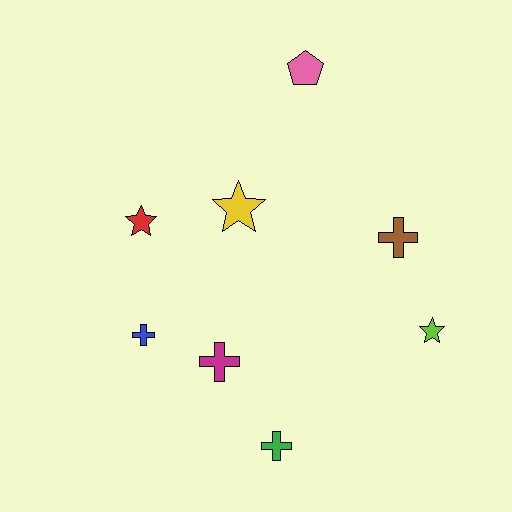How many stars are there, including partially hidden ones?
There are 3 stars.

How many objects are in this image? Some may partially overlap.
There are 8 objects.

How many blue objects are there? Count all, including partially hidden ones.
There is 1 blue object.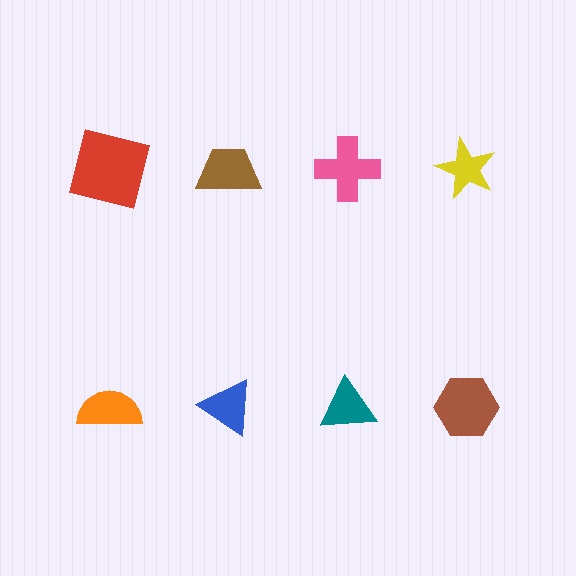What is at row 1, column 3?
A pink cross.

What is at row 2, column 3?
A teal triangle.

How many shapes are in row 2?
4 shapes.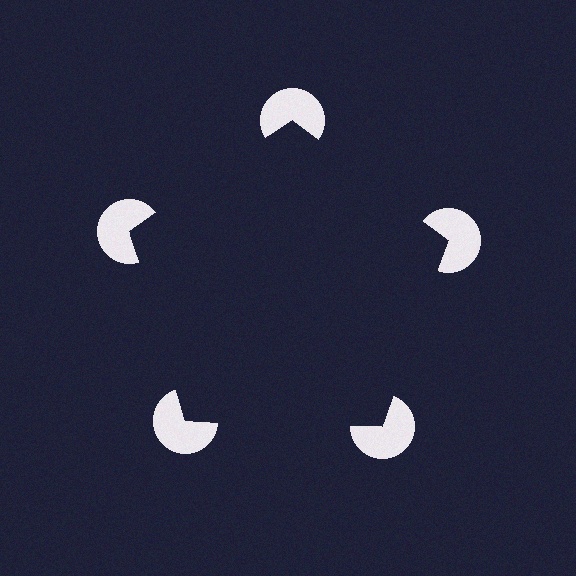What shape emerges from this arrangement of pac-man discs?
An illusory pentagon — its edges are inferred from the aligned wedge cuts in the pac-man discs, not physically drawn.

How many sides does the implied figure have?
5 sides.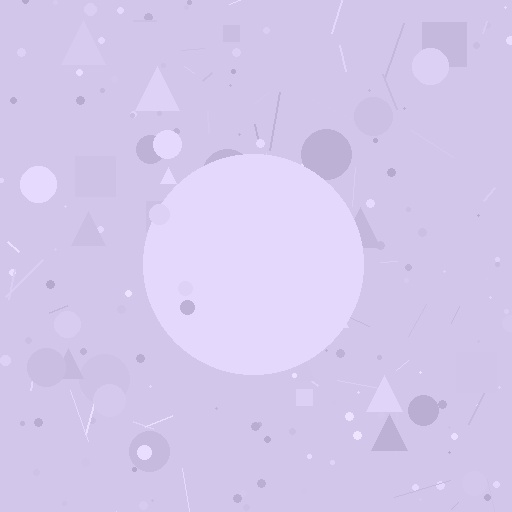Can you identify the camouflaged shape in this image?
The camouflaged shape is a circle.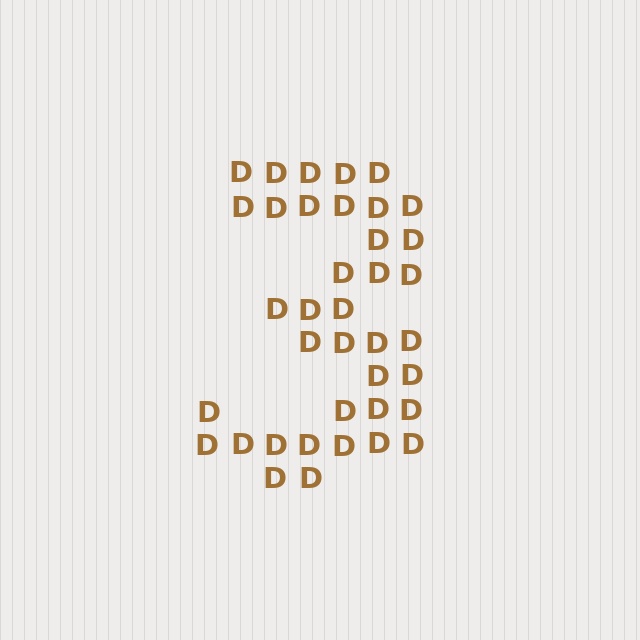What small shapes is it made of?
It is made of small letter D's.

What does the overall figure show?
The overall figure shows the digit 3.